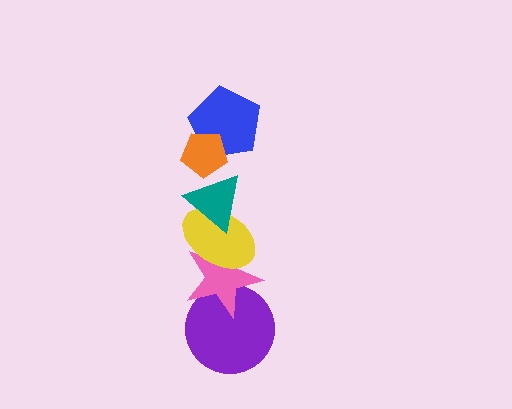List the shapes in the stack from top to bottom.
From top to bottom: the orange pentagon, the blue pentagon, the teal triangle, the yellow ellipse, the pink star, the purple circle.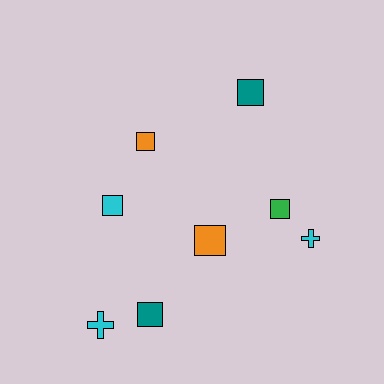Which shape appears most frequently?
Square, with 6 objects.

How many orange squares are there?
There are 2 orange squares.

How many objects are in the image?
There are 8 objects.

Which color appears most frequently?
Cyan, with 3 objects.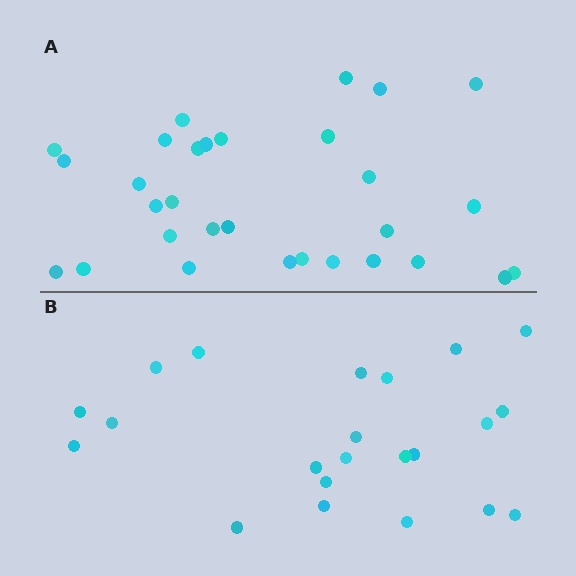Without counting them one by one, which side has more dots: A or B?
Region A (the top region) has more dots.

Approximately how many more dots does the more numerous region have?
Region A has roughly 8 or so more dots than region B.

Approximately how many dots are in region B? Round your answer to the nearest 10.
About 20 dots. (The exact count is 22, which rounds to 20.)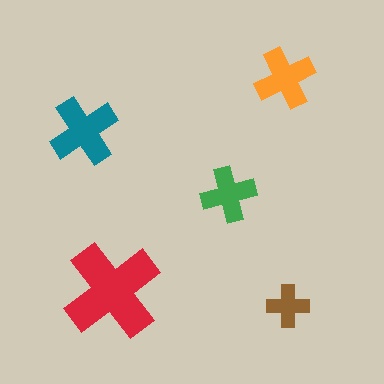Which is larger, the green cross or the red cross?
The red one.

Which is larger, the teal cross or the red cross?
The red one.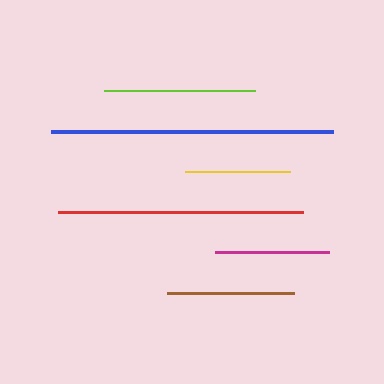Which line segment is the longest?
The blue line is the longest at approximately 281 pixels.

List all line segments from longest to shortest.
From longest to shortest: blue, red, lime, brown, magenta, yellow.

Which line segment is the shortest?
The yellow line is the shortest at approximately 105 pixels.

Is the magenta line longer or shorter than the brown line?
The brown line is longer than the magenta line.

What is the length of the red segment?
The red segment is approximately 245 pixels long.